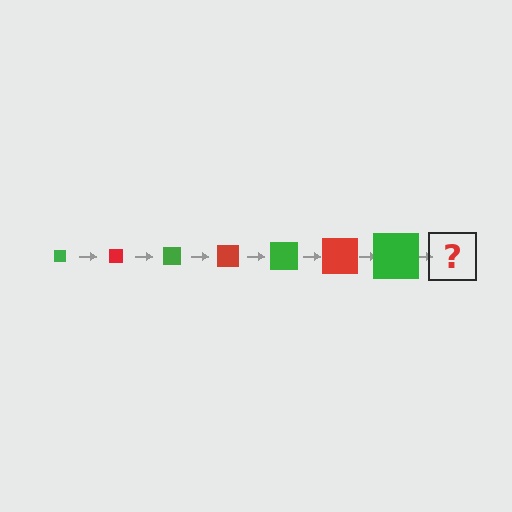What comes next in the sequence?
The next element should be a red square, larger than the previous one.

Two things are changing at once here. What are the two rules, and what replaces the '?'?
The two rules are that the square grows larger each step and the color cycles through green and red. The '?' should be a red square, larger than the previous one.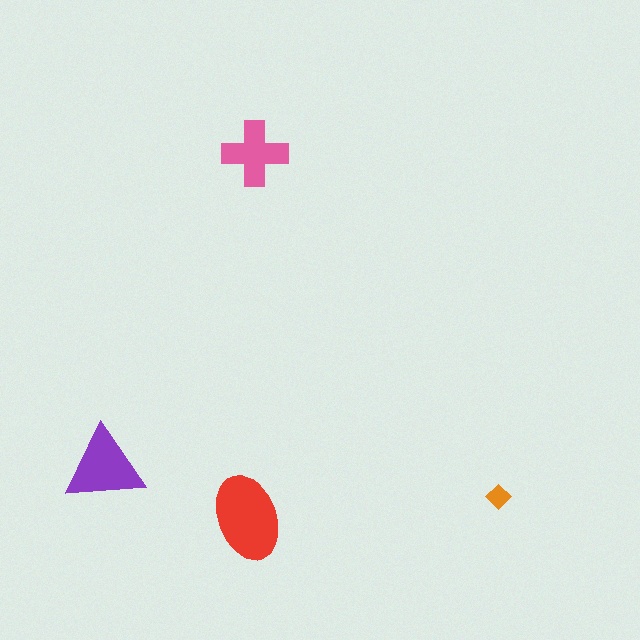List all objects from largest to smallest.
The red ellipse, the purple triangle, the pink cross, the orange diamond.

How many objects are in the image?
There are 4 objects in the image.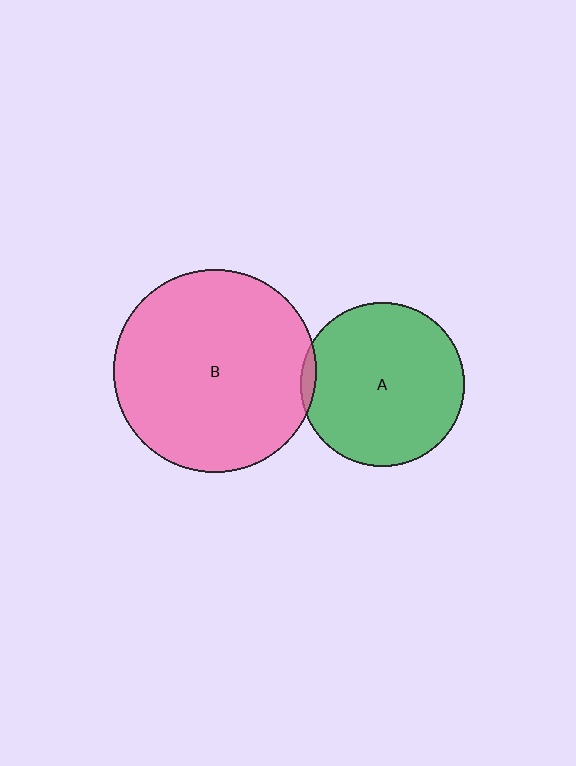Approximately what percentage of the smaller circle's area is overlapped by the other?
Approximately 5%.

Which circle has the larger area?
Circle B (pink).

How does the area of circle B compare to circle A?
Approximately 1.5 times.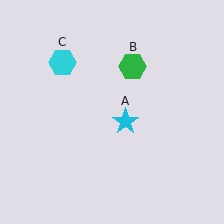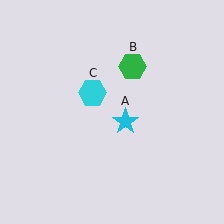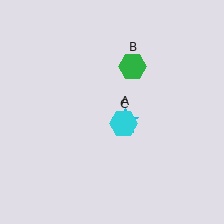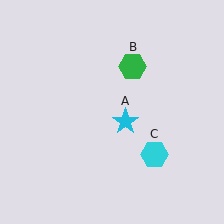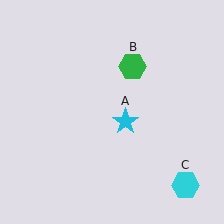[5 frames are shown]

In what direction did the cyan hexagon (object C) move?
The cyan hexagon (object C) moved down and to the right.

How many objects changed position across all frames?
1 object changed position: cyan hexagon (object C).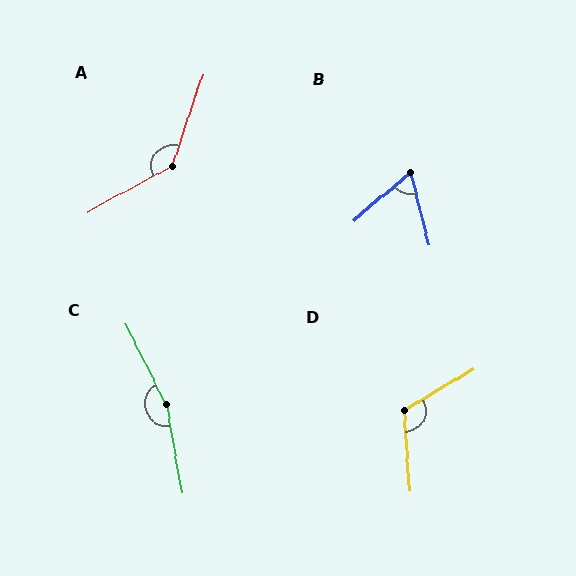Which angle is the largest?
C, at approximately 163 degrees.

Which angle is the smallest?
B, at approximately 64 degrees.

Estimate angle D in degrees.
Approximately 117 degrees.